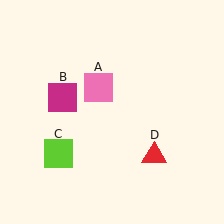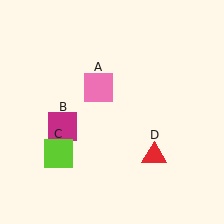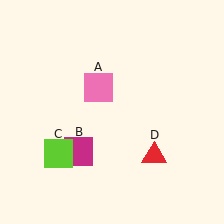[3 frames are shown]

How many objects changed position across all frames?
1 object changed position: magenta square (object B).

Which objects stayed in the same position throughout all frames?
Pink square (object A) and lime square (object C) and red triangle (object D) remained stationary.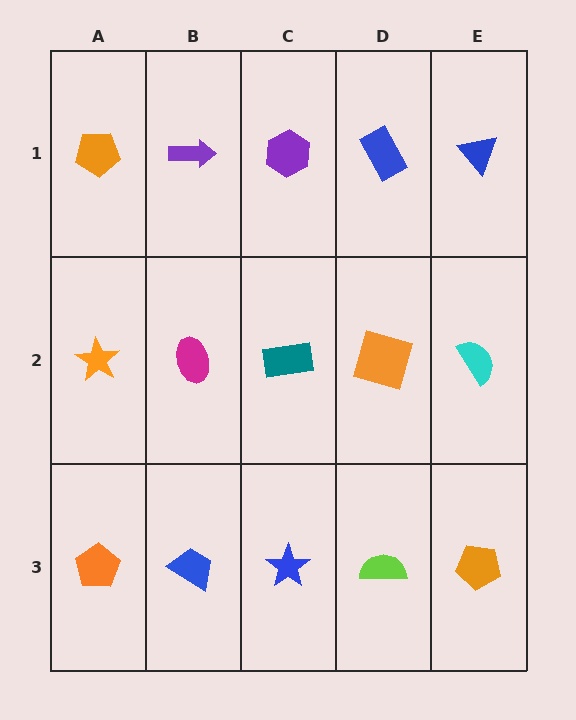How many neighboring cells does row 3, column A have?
2.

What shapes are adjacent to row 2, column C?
A purple hexagon (row 1, column C), a blue star (row 3, column C), a magenta ellipse (row 2, column B), an orange square (row 2, column D).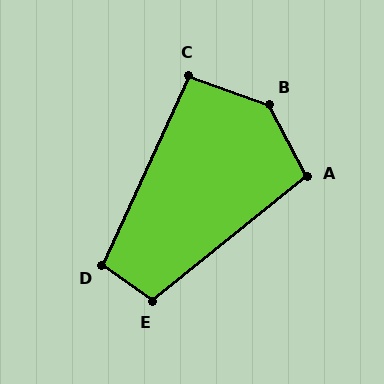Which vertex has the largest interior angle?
B, at approximately 138 degrees.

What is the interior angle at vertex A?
Approximately 101 degrees (obtuse).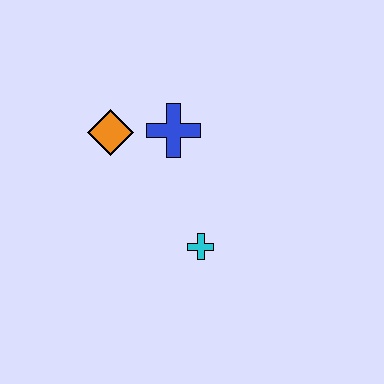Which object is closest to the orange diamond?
The blue cross is closest to the orange diamond.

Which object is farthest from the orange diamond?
The cyan cross is farthest from the orange diamond.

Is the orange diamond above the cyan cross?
Yes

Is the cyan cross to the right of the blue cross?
Yes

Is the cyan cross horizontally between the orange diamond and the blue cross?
No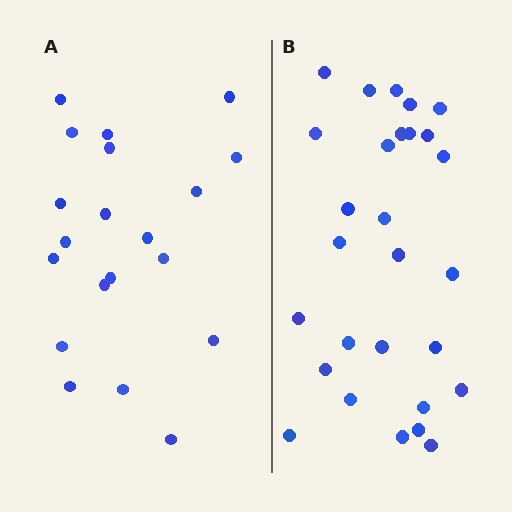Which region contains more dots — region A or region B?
Region B (the right region) has more dots.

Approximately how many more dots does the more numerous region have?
Region B has roughly 8 or so more dots than region A.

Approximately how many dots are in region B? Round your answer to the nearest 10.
About 30 dots. (The exact count is 28, which rounds to 30.)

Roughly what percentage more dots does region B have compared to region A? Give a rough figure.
About 40% more.